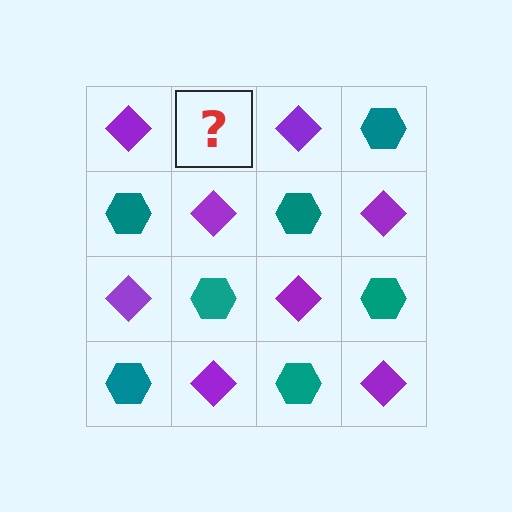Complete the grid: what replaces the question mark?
The question mark should be replaced with a teal hexagon.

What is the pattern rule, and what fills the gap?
The rule is that it alternates purple diamond and teal hexagon in a checkerboard pattern. The gap should be filled with a teal hexagon.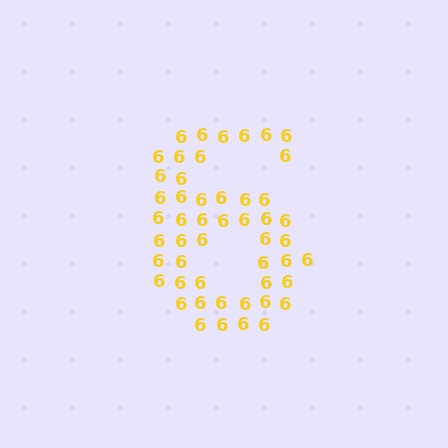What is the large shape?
The large shape is the digit 6.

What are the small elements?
The small elements are digit 6's.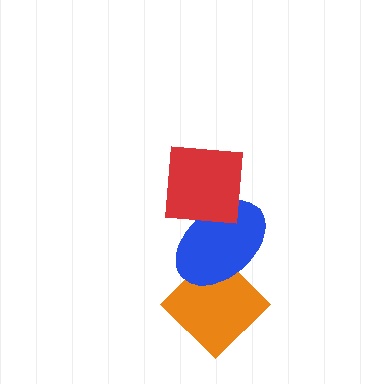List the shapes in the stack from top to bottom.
From top to bottom: the red square, the blue ellipse, the orange diamond.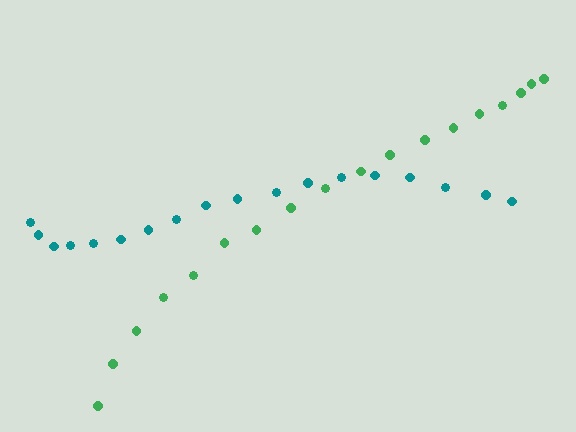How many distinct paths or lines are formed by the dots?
There are 2 distinct paths.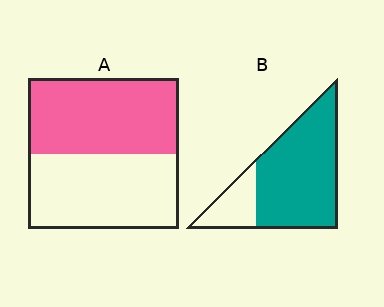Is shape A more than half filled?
Roughly half.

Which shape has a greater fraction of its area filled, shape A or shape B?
Shape B.